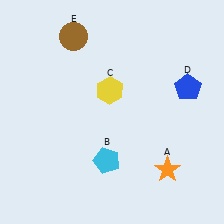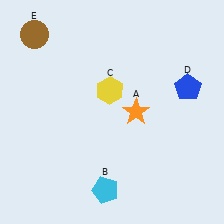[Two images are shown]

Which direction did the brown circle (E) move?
The brown circle (E) moved left.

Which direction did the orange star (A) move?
The orange star (A) moved up.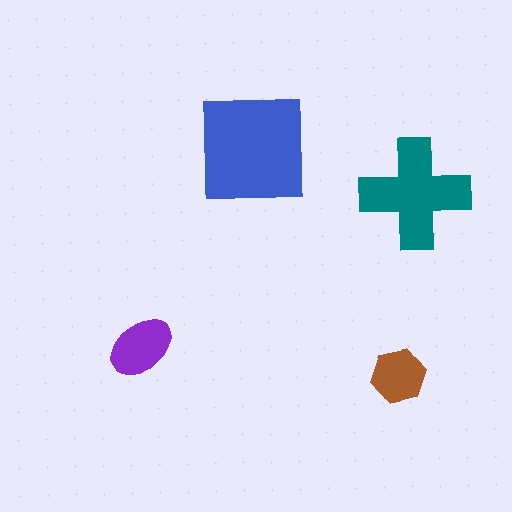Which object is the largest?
The blue square.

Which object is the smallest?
The brown hexagon.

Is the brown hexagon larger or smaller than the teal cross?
Smaller.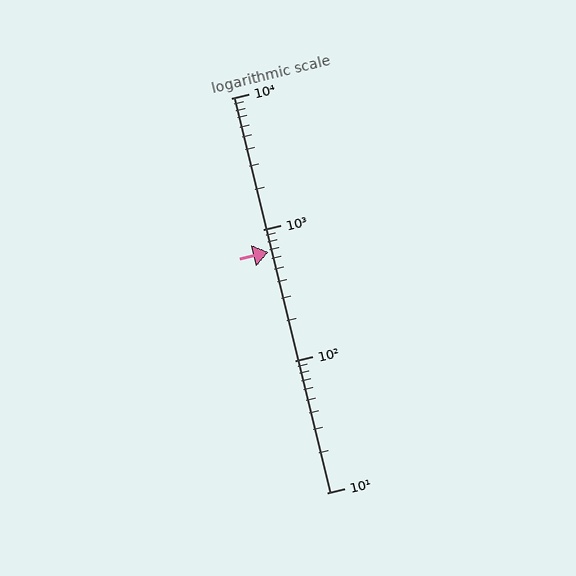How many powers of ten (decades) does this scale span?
The scale spans 3 decades, from 10 to 10000.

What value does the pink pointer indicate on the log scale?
The pointer indicates approximately 680.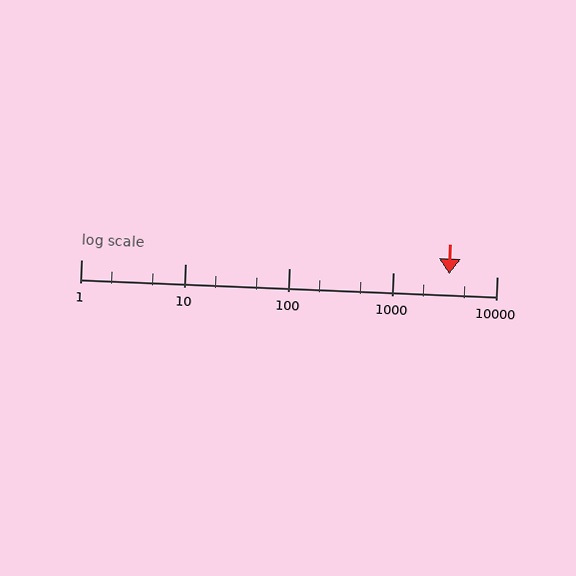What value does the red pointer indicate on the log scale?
The pointer indicates approximately 3500.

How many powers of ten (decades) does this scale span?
The scale spans 4 decades, from 1 to 10000.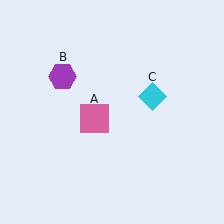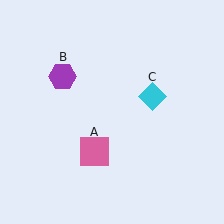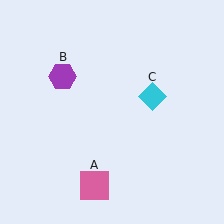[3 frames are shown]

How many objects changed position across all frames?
1 object changed position: pink square (object A).